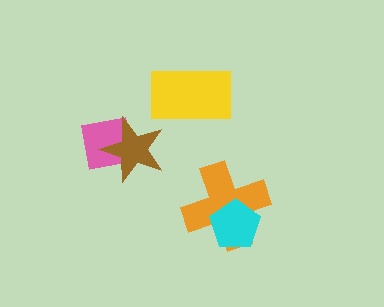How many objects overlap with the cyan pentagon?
1 object overlaps with the cyan pentagon.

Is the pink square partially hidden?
Yes, it is partially covered by another shape.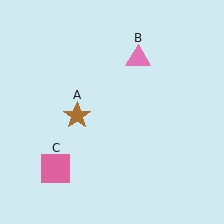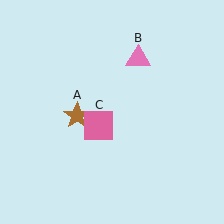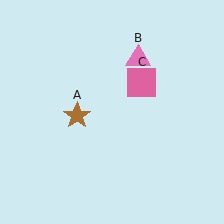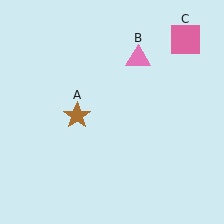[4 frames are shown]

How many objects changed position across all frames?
1 object changed position: pink square (object C).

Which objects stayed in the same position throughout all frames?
Brown star (object A) and pink triangle (object B) remained stationary.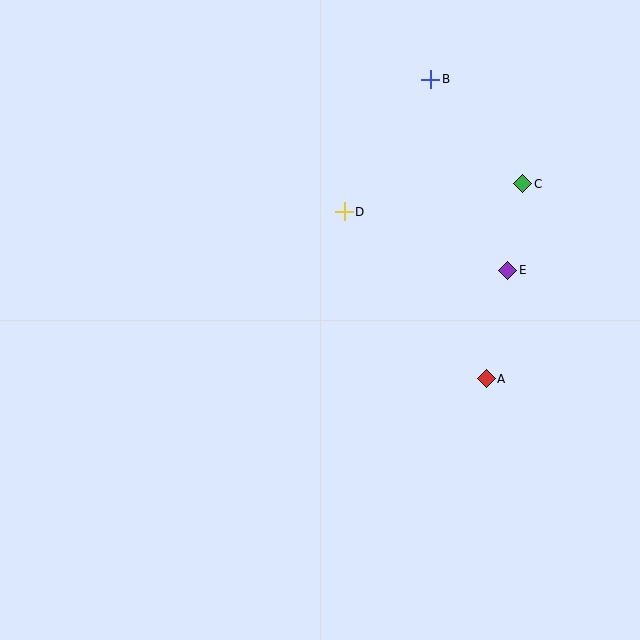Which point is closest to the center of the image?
Point D at (344, 212) is closest to the center.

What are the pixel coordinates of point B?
Point B is at (431, 79).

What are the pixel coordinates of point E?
Point E is at (508, 270).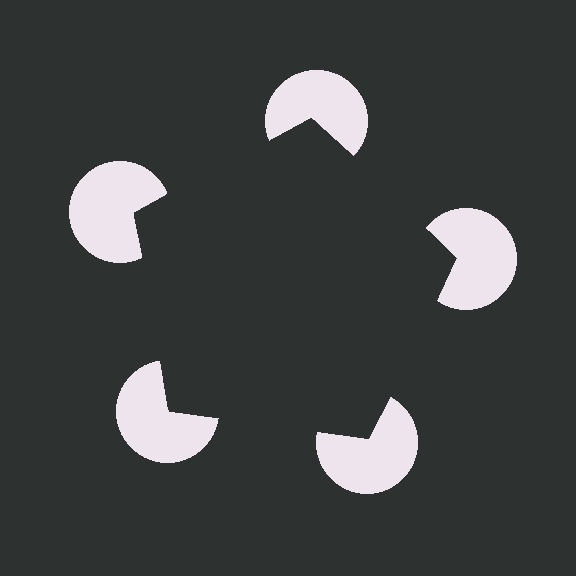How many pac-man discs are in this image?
There are 5 — one at each vertex of the illusory pentagon.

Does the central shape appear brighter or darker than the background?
It typically appears slightly darker than the background, even though no actual brightness change is drawn.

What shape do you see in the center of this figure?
An illusory pentagon — its edges are inferred from the aligned wedge cuts in the pac-man discs, not physically drawn.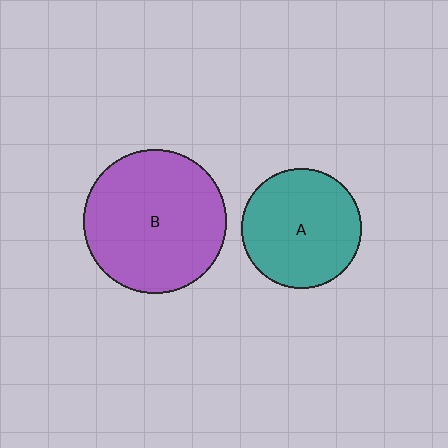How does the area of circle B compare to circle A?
Approximately 1.4 times.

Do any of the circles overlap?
No, none of the circles overlap.